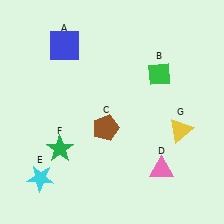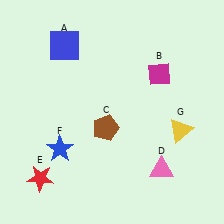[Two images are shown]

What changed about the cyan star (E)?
In Image 1, E is cyan. In Image 2, it changed to red.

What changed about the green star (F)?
In Image 1, F is green. In Image 2, it changed to blue.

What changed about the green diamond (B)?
In Image 1, B is green. In Image 2, it changed to magenta.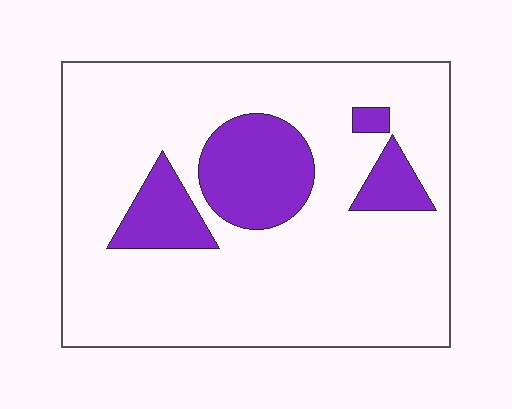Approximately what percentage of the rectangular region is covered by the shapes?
Approximately 20%.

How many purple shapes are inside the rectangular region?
4.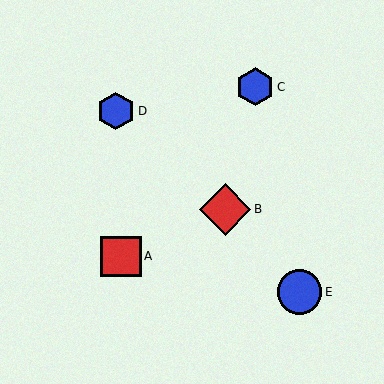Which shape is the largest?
The red diamond (labeled B) is the largest.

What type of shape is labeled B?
Shape B is a red diamond.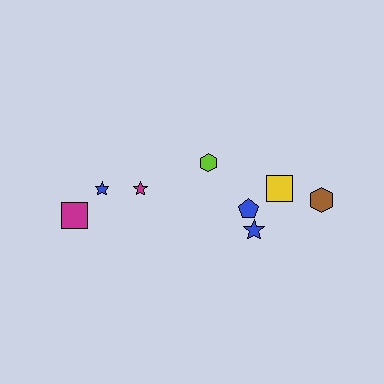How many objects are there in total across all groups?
There are 8 objects.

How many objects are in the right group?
There are 5 objects.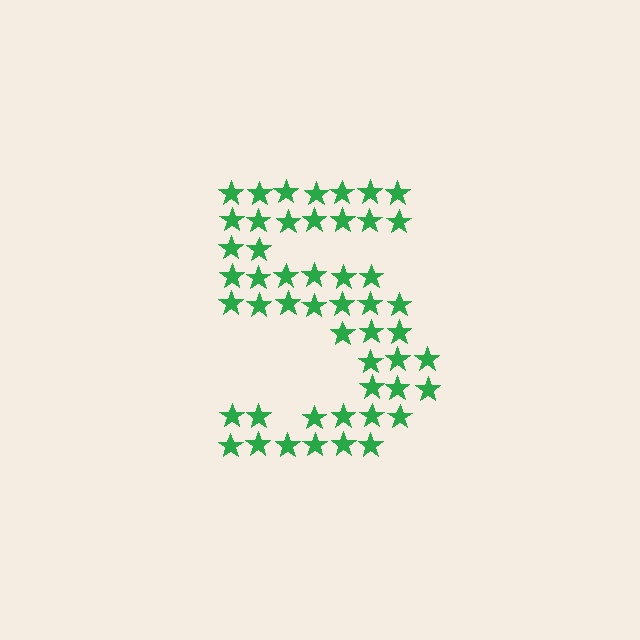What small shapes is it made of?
It is made of small stars.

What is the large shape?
The large shape is the digit 5.